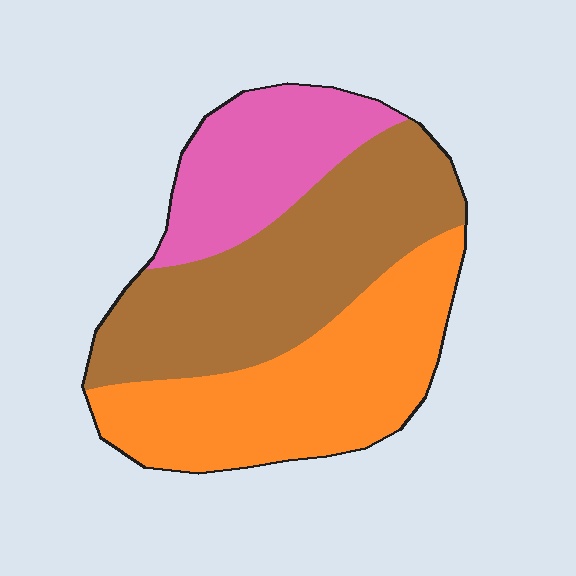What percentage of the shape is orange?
Orange takes up between a third and a half of the shape.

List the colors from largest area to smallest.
From largest to smallest: brown, orange, pink.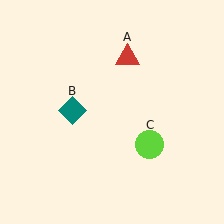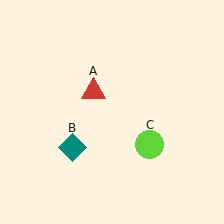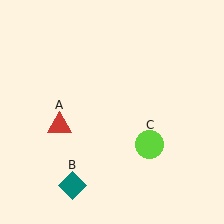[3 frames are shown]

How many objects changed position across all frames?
2 objects changed position: red triangle (object A), teal diamond (object B).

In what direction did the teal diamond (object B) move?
The teal diamond (object B) moved down.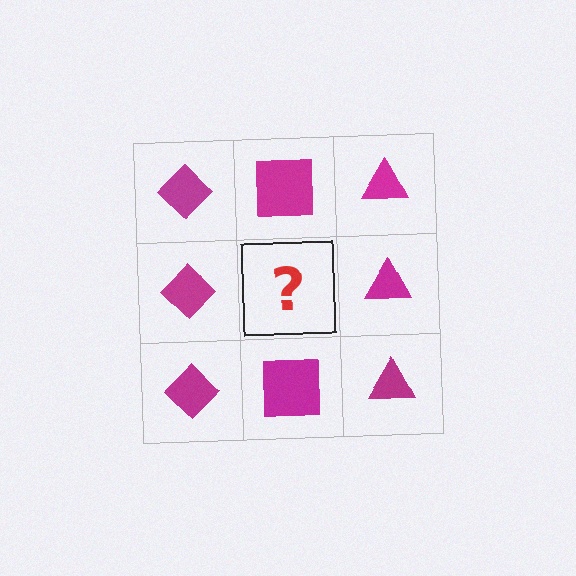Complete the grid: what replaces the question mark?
The question mark should be replaced with a magenta square.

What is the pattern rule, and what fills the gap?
The rule is that each column has a consistent shape. The gap should be filled with a magenta square.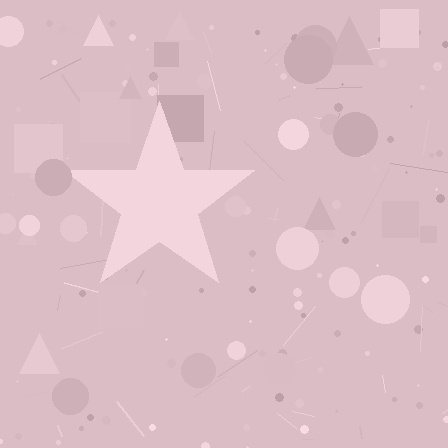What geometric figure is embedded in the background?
A star is embedded in the background.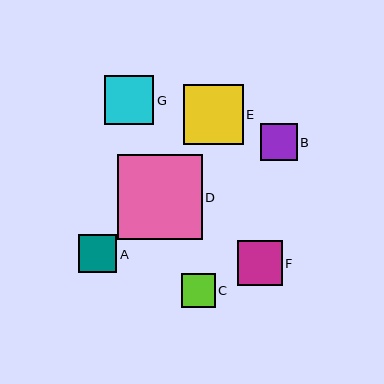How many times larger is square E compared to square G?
Square E is approximately 1.2 times the size of square G.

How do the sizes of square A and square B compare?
Square A and square B are approximately the same size.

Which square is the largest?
Square D is the largest with a size of approximately 85 pixels.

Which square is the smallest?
Square C is the smallest with a size of approximately 34 pixels.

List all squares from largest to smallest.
From largest to smallest: D, E, G, F, A, B, C.